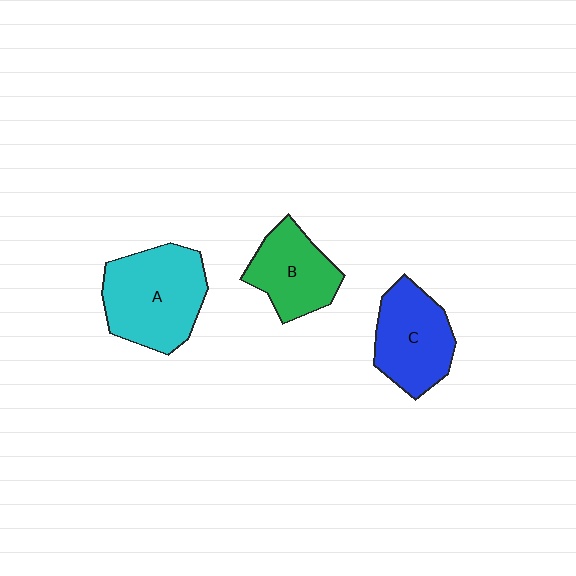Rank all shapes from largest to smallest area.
From largest to smallest: A (cyan), C (blue), B (green).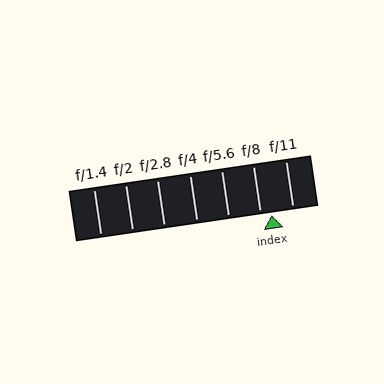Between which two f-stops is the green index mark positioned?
The index mark is between f/8 and f/11.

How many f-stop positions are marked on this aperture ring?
There are 7 f-stop positions marked.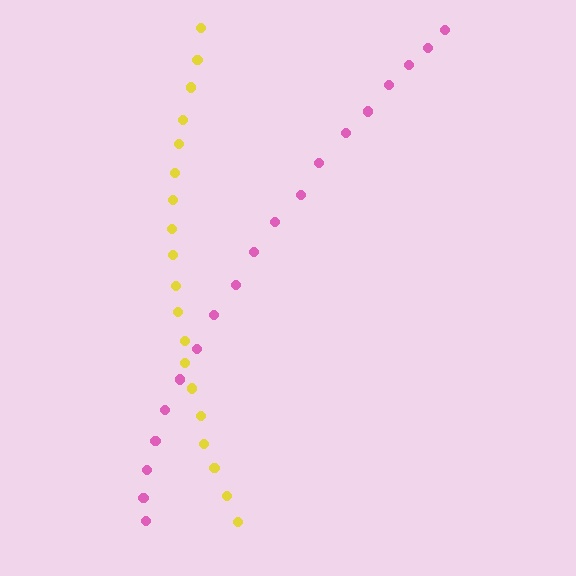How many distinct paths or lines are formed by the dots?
There are 2 distinct paths.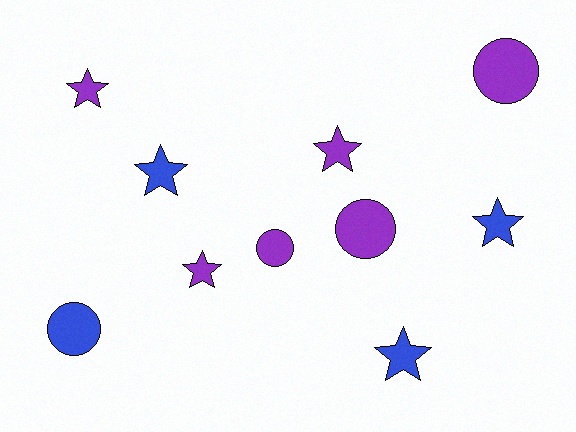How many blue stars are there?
There are 3 blue stars.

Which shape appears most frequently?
Star, with 6 objects.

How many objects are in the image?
There are 10 objects.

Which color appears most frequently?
Purple, with 6 objects.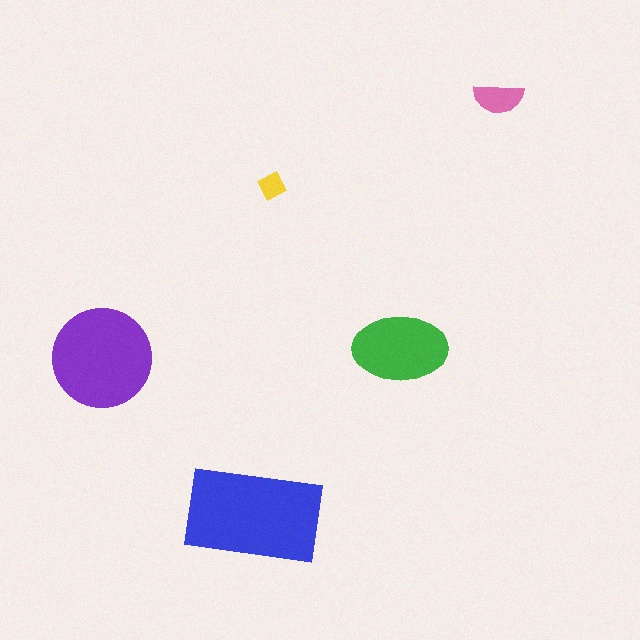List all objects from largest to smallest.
The blue rectangle, the purple circle, the green ellipse, the pink semicircle, the yellow diamond.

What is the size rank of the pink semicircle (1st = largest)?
4th.